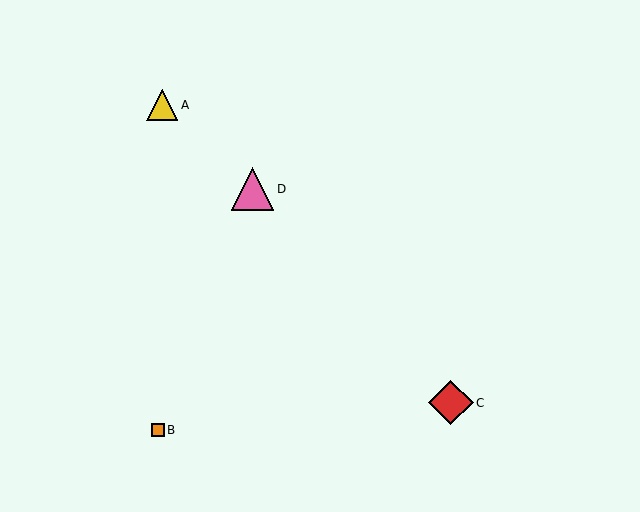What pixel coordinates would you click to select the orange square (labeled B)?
Click at (158, 430) to select the orange square B.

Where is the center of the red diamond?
The center of the red diamond is at (451, 403).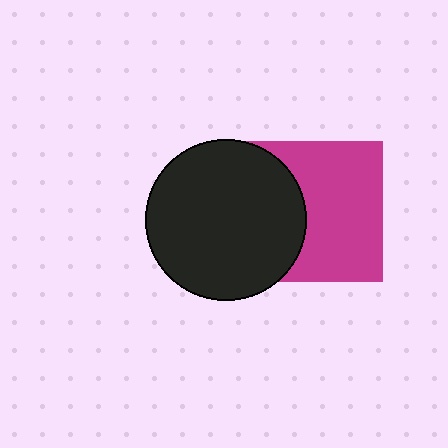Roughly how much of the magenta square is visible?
About half of it is visible (roughly 63%).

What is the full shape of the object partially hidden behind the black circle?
The partially hidden object is a magenta square.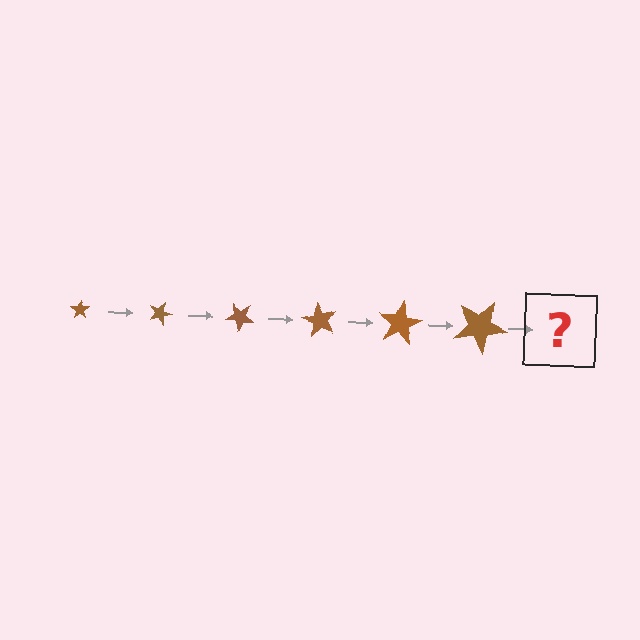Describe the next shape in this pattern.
It should be a star, larger than the previous one and rotated 120 degrees from the start.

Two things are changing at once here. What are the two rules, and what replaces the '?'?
The two rules are that the star grows larger each step and it rotates 20 degrees each step. The '?' should be a star, larger than the previous one and rotated 120 degrees from the start.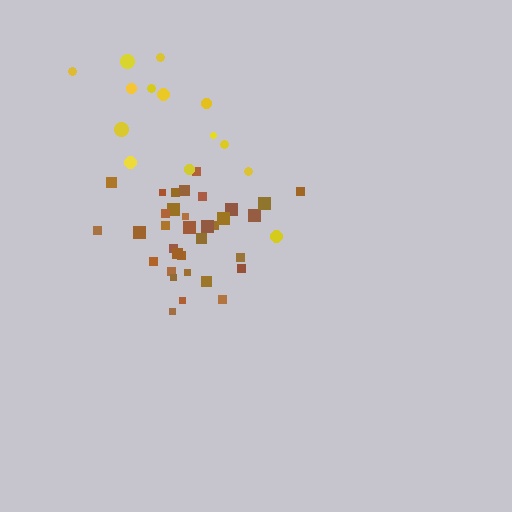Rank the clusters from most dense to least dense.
brown, yellow.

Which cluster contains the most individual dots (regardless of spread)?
Brown (34).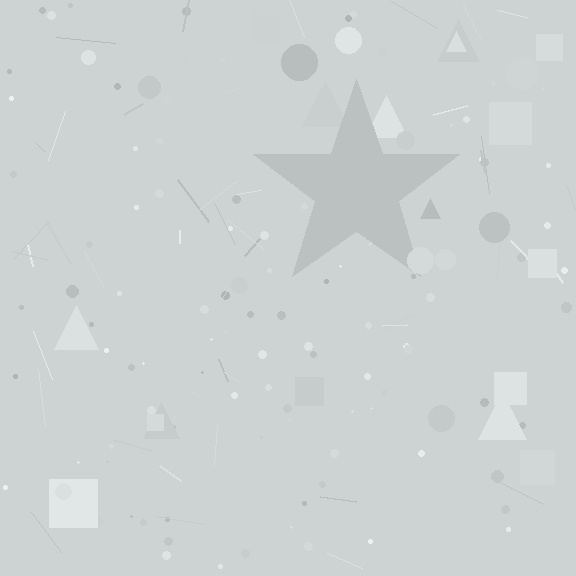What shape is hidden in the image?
A star is hidden in the image.